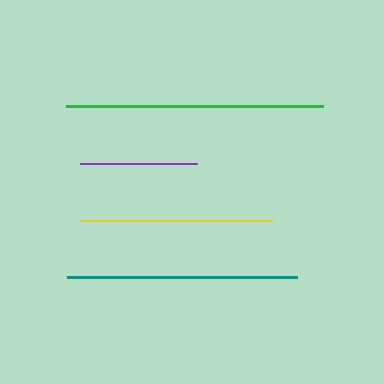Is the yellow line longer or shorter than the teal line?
The teal line is longer than the yellow line.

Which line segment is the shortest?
The purple line is the shortest at approximately 117 pixels.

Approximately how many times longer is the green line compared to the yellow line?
The green line is approximately 1.3 times the length of the yellow line.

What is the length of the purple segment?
The purple segment is approximately 117 pixels long.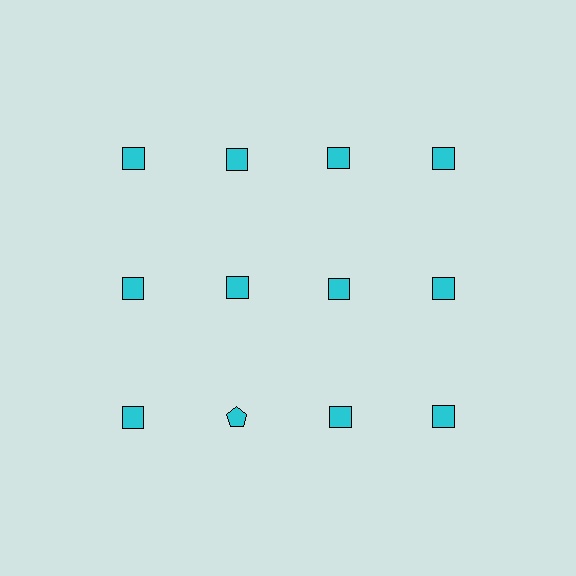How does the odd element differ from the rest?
It has a different shape: pentagon instead of square.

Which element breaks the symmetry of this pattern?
The cyan pentagon in the third row, second from left column breaks the symmetry. All other shapes are cyan squares.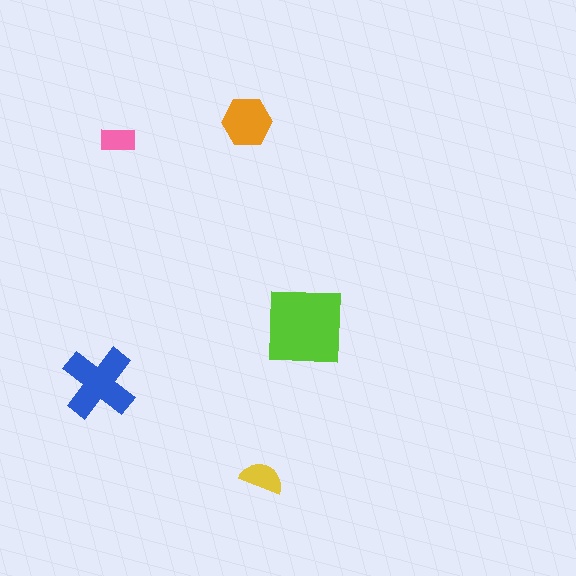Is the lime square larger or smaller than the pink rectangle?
Larger.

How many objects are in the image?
There are 5 objects in the image.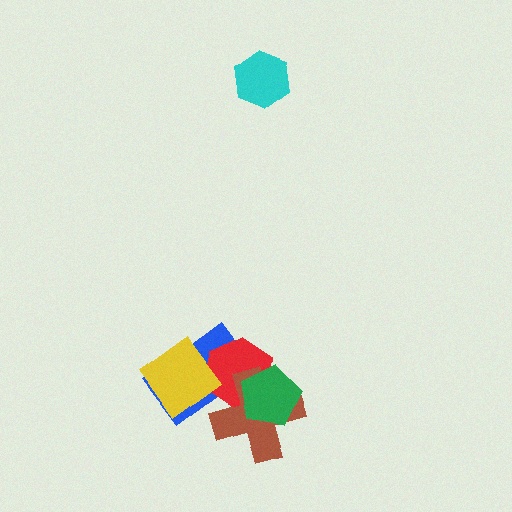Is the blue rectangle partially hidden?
Yes, it is partially covered by another shape.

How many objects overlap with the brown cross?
3 objects overlap with the brown cross.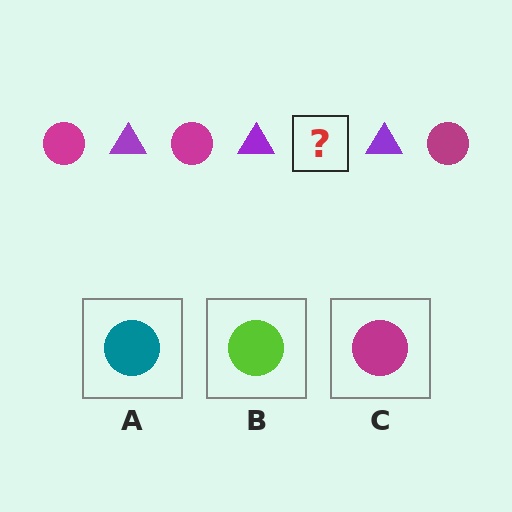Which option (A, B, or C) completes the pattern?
C.